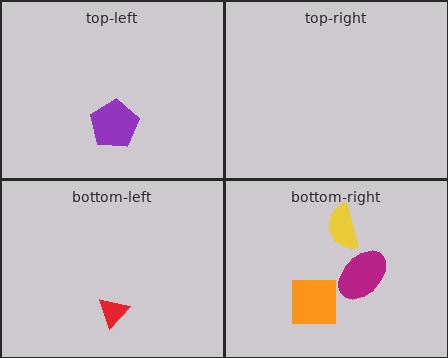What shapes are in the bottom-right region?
The orange square, the yellow semicircle, the magenta ellipse.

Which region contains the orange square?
The bottom-right region.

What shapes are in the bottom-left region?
The red triangle.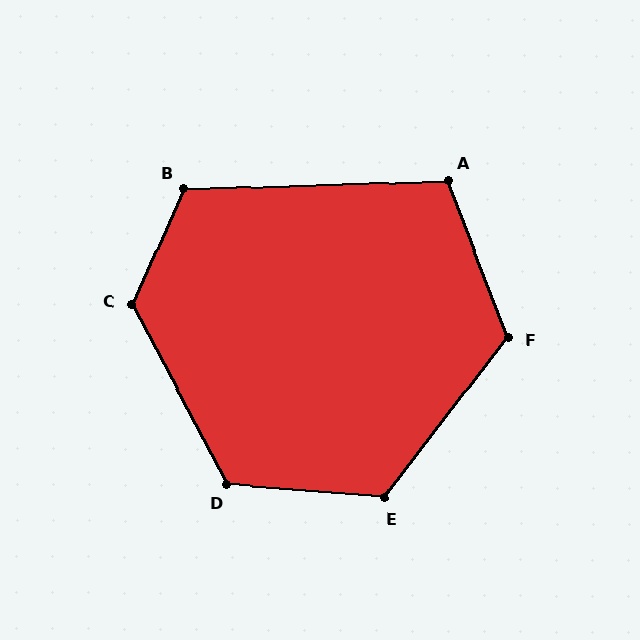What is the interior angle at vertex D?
Approximately 123 degrees (obtuse).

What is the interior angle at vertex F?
Approximately 121 degrees (obtuse).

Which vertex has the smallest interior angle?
A, at approximately 109 degrees.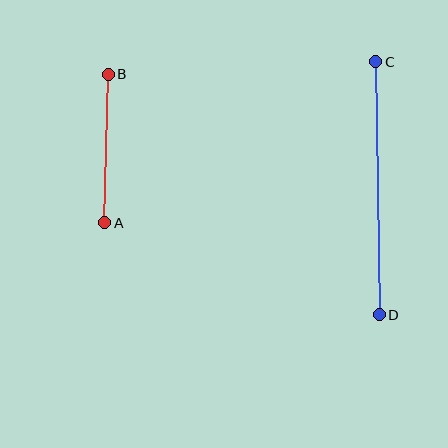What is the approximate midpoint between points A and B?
The midpoint is at approximately (107, 149) pixels.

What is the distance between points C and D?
The distance is approximately 253 pixels.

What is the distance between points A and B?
The distance is approximately 148 pixels.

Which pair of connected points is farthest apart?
Points C and D are farthest apart.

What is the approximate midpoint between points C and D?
The midpoint is at approximately (378, 188) pixels.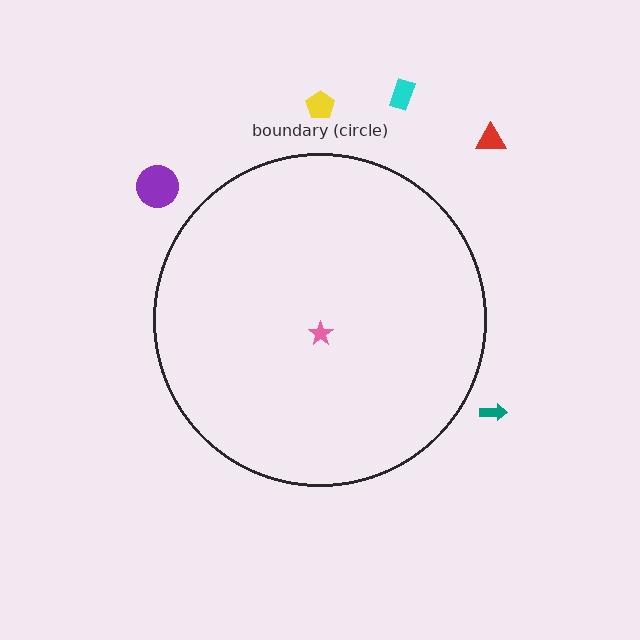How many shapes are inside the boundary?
1 inside, 5 outside.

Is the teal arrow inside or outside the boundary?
Outside.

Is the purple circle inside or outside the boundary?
Outside.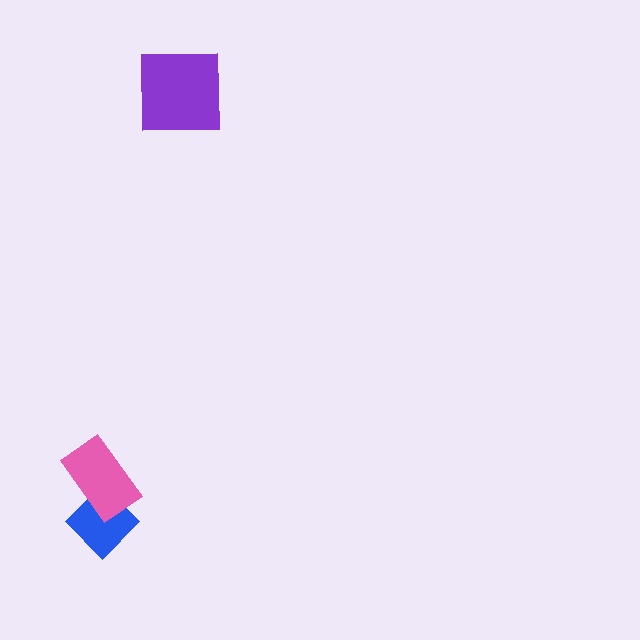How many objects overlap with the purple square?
0 objects overlap with the purple square.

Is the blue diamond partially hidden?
Yes, it is partially covered by another shape.